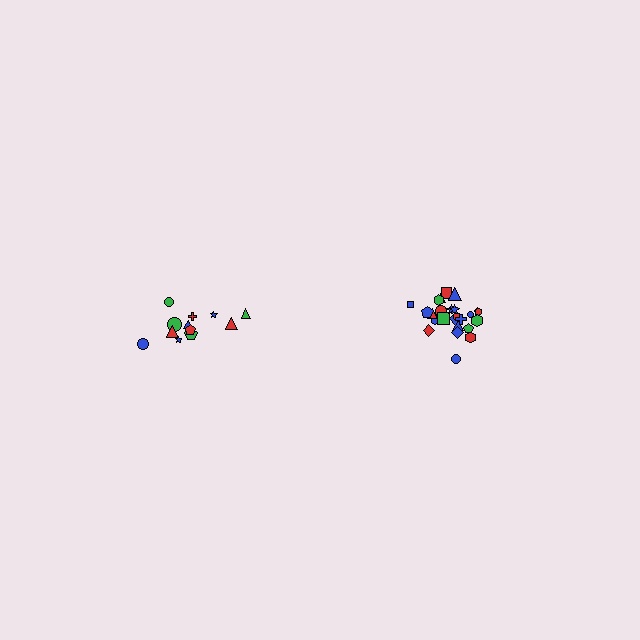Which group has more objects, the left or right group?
The right group.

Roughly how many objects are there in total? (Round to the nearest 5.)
Roughly 35 objects in total.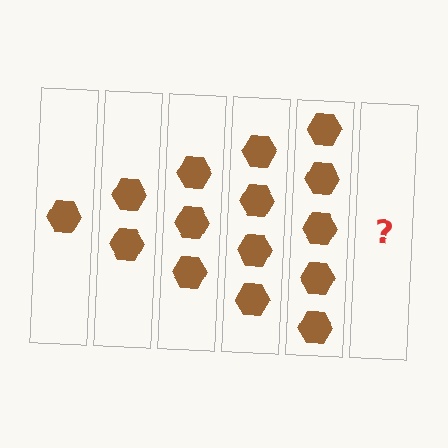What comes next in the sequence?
The next element should be 6 hexagons.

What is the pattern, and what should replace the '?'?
The pattern is that each step adds one more hexagon. The '?' should be 6 hexagons.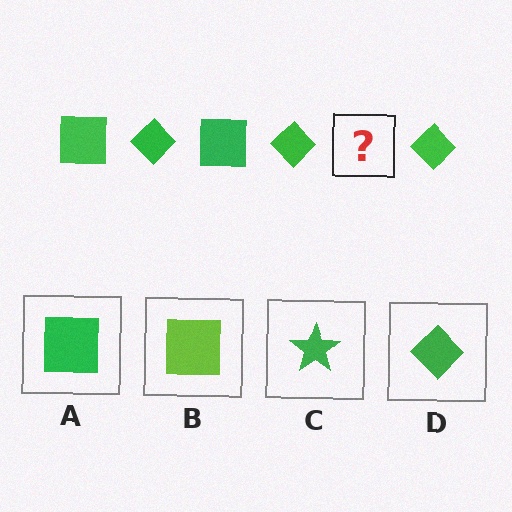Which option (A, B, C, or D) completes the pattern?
A.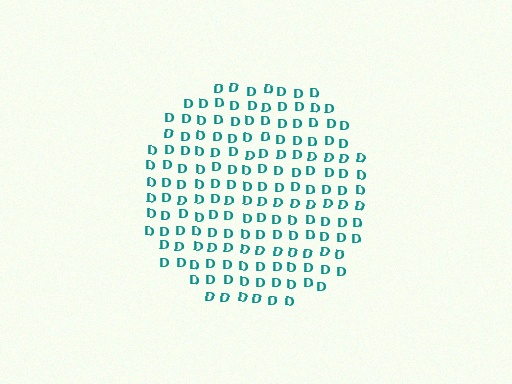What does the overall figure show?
The overall figure shows a circle.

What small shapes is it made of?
It is made of small letter D's.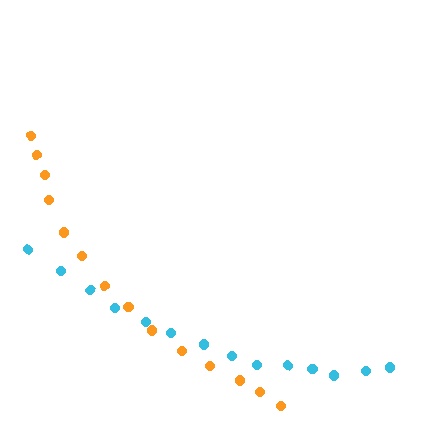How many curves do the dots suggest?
There are 2 distinct paths.